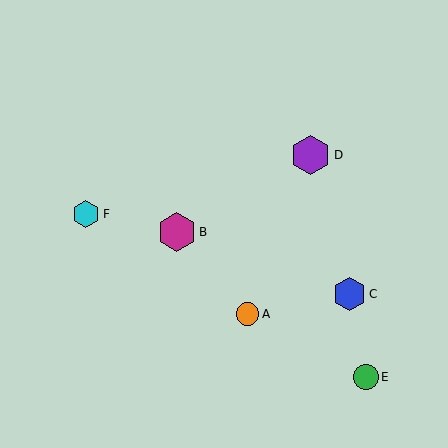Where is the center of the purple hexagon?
The center of the purple hexagon is at (311, 155).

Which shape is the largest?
The purple hexagon (labeled D) is the largest.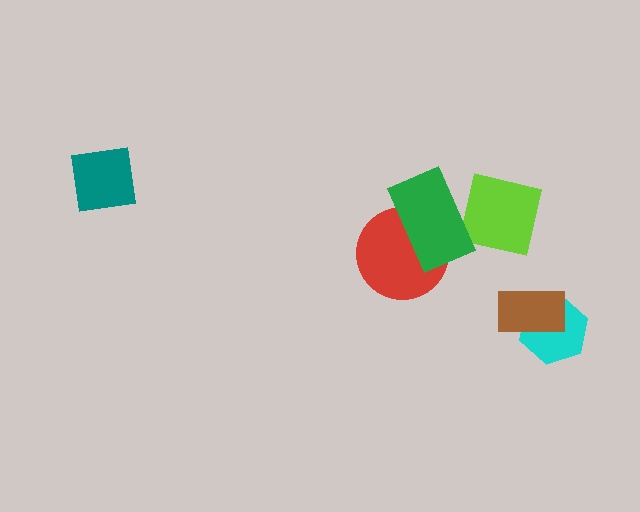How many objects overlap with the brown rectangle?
1 object overlaps with the brown rectangle.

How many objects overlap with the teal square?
0 objects overlap with the teal square.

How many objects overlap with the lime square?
1 object overlaps with the lime square.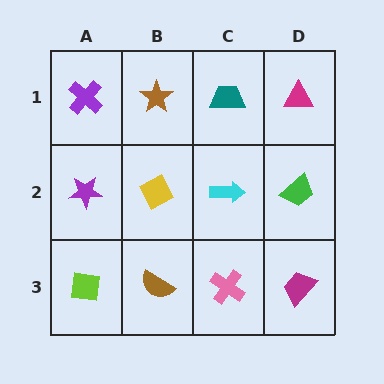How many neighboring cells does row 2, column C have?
4.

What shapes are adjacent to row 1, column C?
A cyan arrow (row 2, column C), a brown star (row 1, column B), a magenta triangle (row 1, column D).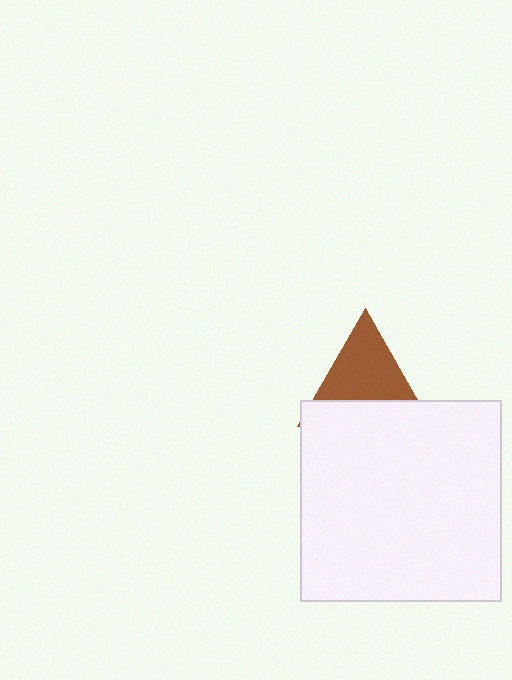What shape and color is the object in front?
The object in front is a white square.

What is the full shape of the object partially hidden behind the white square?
The partially hidden object is a brown triangle.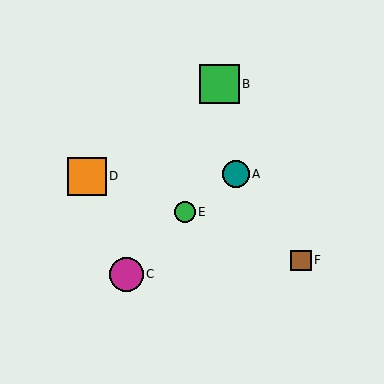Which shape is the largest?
The green square (labeled B) is the largest.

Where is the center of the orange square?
The center of the orange square is at (87, 176).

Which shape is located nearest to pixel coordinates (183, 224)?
The green circle (labeled E) at (185, 212) is nearest to that location.